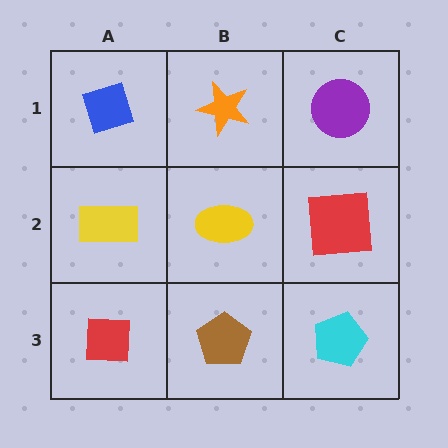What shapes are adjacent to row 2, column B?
An orange star (row 1, column B), a brown pentagon (row 3, column B), a yellow rectangle (row 2, column A), a red square (row 2, column C).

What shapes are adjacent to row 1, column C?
A red square (row 2, column C), an orange star (row 1, column B).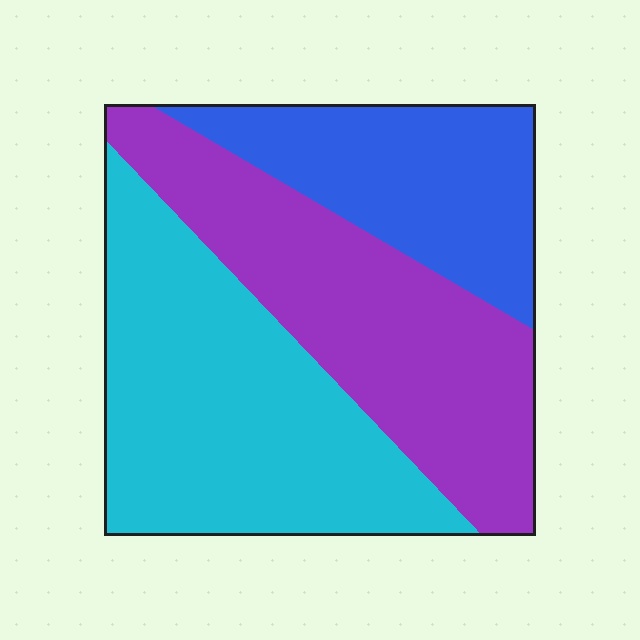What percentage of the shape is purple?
Purple covers around 35% of the shape.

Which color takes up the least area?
Blue, at roughly 25%.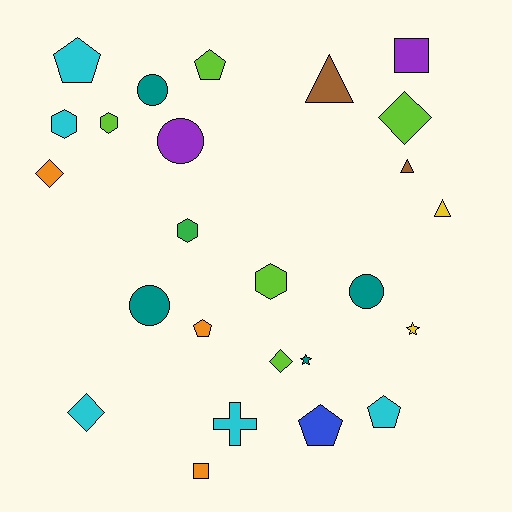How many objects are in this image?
There are 25 objects.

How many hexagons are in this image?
There are 4 hexagons.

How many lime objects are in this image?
There are 5 lime objects.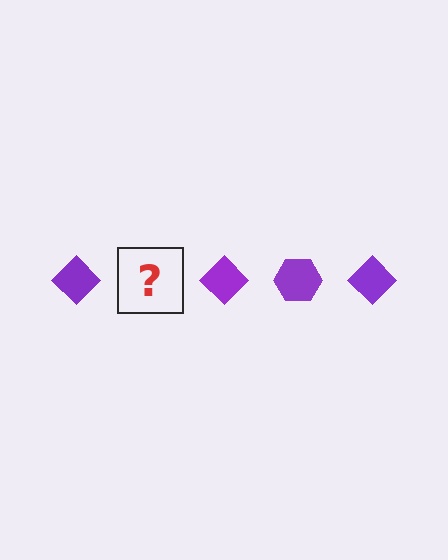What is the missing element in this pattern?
The missing element is a purple hexagon.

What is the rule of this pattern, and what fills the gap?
The rule is that the pattern cycles through diamond, hexagon shapes in purple. The gap should be filled with a purple hexagon.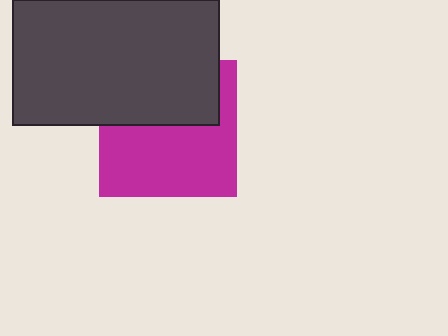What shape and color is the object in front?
The object in front is a dark gray rectangle.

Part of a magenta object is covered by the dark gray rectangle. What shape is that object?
It is a square.